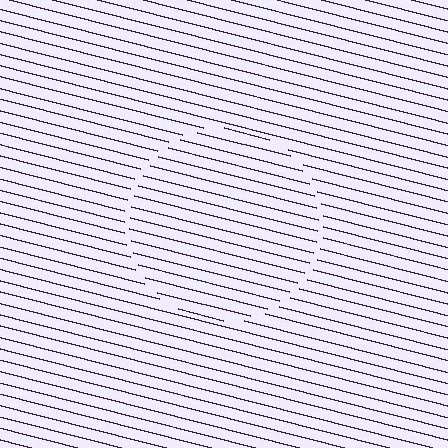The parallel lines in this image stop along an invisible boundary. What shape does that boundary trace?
An illusory circle. The interior of the shape contains the same grating, shifted by half a period — the contour is defined by the phase discontinuity where line-ends from the inner and outer gratings abut.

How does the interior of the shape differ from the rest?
The interior of the shape contains the same grating, shifted by half a period — the contour is defined by the phase discontinuity where line-ends from the inner and outer gratings abut.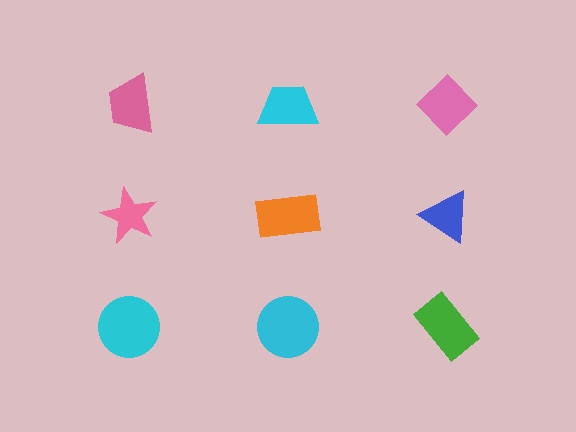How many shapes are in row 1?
3 shapes.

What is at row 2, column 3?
A blue triangle.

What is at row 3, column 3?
A green rectangle.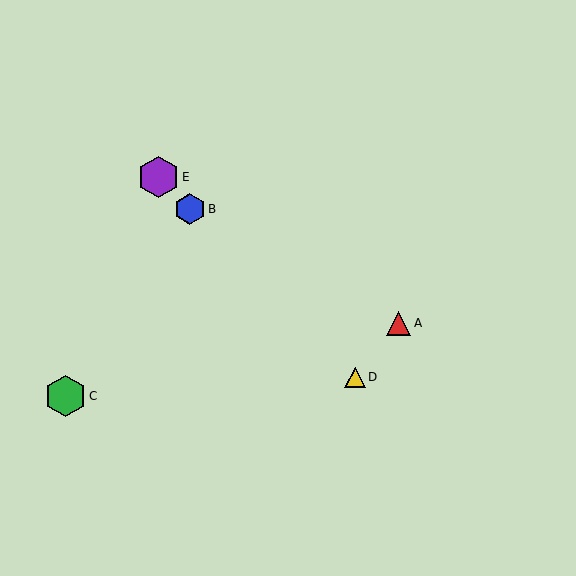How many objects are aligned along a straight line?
3 objects (B, D, E) are aligned along a straight line.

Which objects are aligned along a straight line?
Objects B, D, E are aligned along a straight line.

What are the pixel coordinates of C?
Object C is at (65, 396).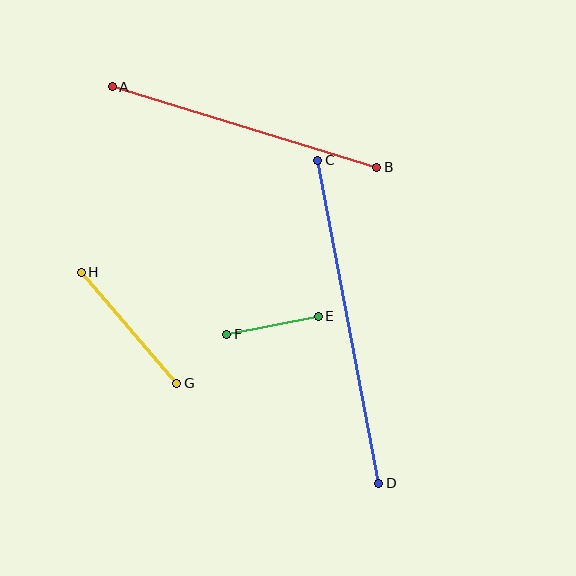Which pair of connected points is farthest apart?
Points C and D are farthest apart.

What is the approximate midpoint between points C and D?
The midpoint is at approximately (348, 322) pixels.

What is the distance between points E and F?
The distance is approximately 93 pixels.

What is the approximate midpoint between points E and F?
The midpoint is at approximately (272, 325) pixels.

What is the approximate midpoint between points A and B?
The midpoint is at approximately (245, 127) pixels.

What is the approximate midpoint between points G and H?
The midpoint is at approximately (129, 328) pixels.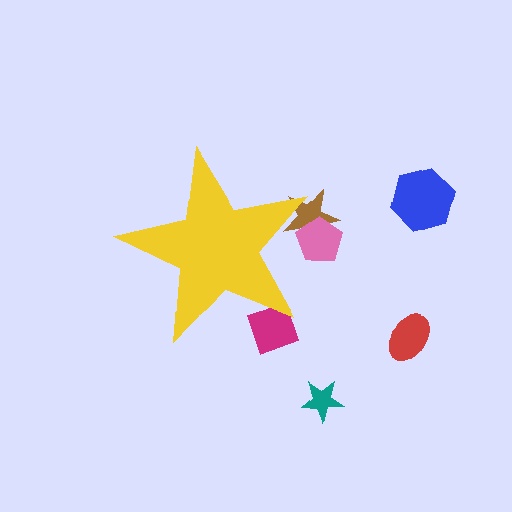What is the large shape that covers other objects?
A yellow star.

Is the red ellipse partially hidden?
No, the red ellipse is fully visible.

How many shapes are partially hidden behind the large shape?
3 shapes are partially hidden.